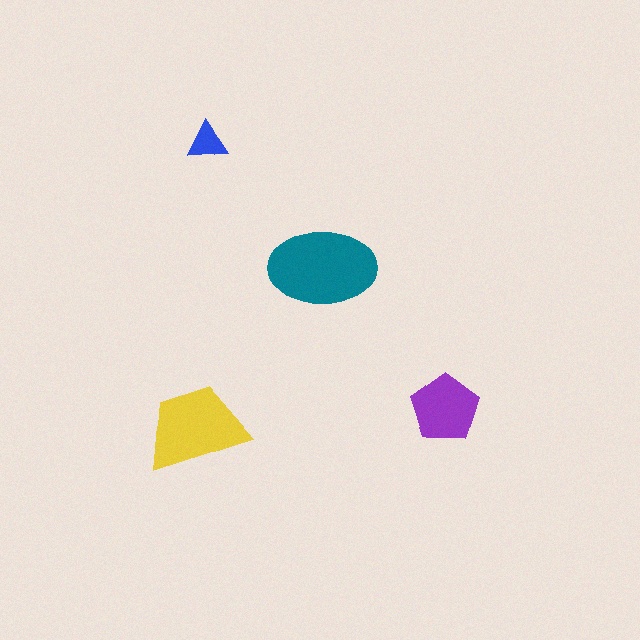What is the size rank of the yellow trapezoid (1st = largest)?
2nd.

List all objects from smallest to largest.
The blue triangle, the purple pentagon, the yellow trapezoid, the teal ellipse.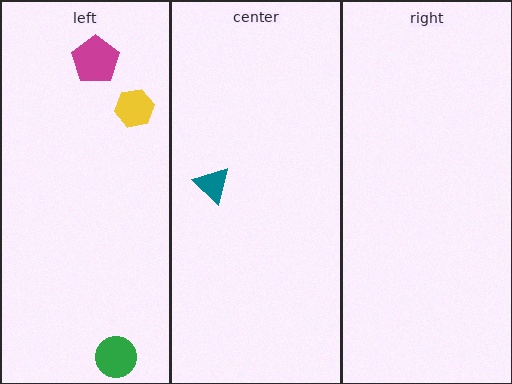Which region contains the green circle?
The left region.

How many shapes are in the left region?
3.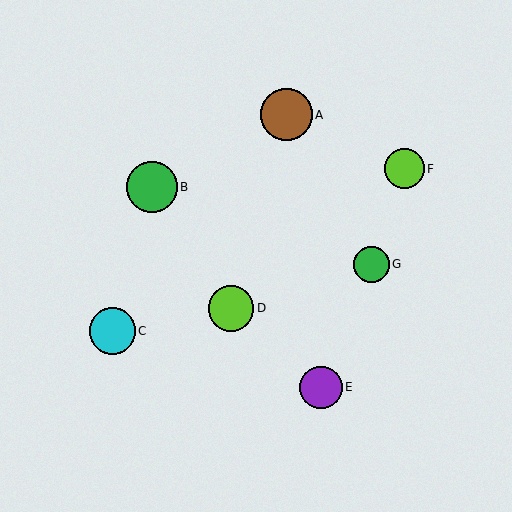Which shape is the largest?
The brown circle (labeled A) is the largest.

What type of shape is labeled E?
Shape E is a purple circle.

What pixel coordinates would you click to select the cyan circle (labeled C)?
Click at (112, 331) to select the cyan circle C.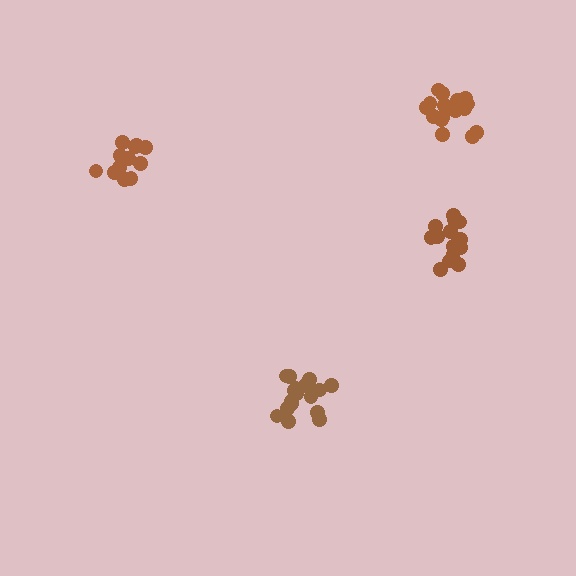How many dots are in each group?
Group 1: 15 dots, Group 2: 12 dots, Group 3: 17 dots, Group 4: 16 dots (60 total).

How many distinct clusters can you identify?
There are 4 distinct clusters.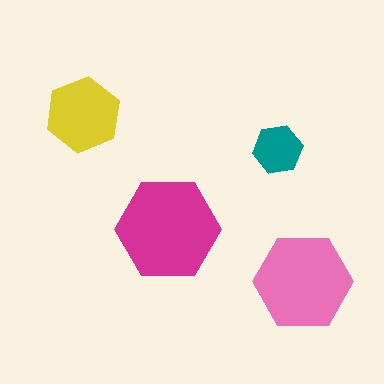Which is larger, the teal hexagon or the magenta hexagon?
The magenta one.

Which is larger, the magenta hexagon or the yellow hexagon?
The magenta one.